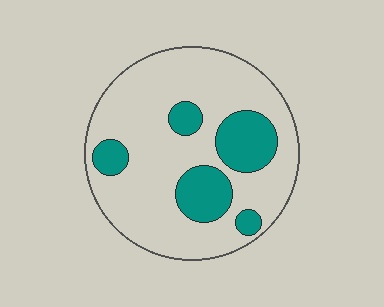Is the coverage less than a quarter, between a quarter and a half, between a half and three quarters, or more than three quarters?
Less than a quarter.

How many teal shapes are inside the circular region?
5.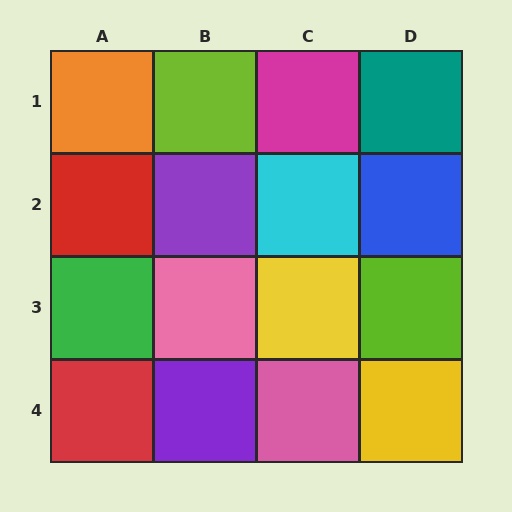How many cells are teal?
1 cell is teal.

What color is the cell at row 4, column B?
Purple.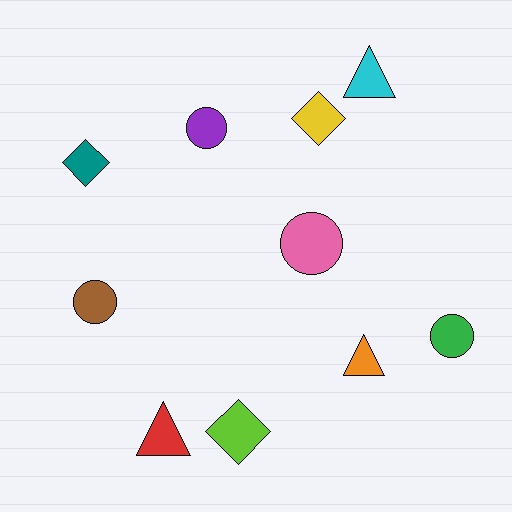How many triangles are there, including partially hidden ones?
There are 3 triangles.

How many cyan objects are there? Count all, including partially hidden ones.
There is 1 cyan object.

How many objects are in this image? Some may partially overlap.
There are 10 objects.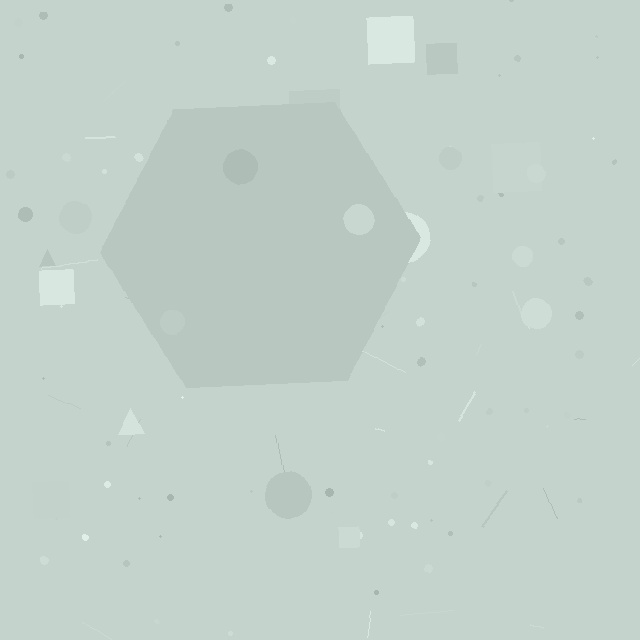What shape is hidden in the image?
A hexagon is hidden in the image.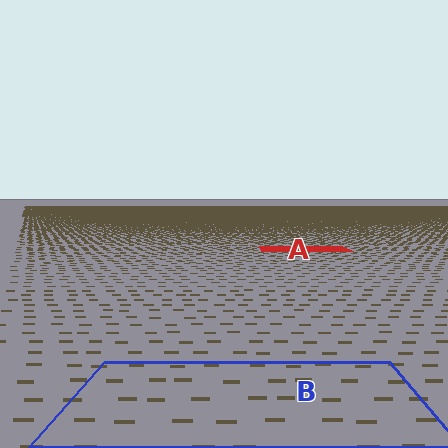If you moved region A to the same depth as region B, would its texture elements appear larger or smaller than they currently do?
They would appear larger. At a closer depth, the same texture elements are projected at a bigger on-screen size.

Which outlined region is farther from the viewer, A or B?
Region A is farther from the viewer — the texture elements inside it appear smaller and more densely packed.